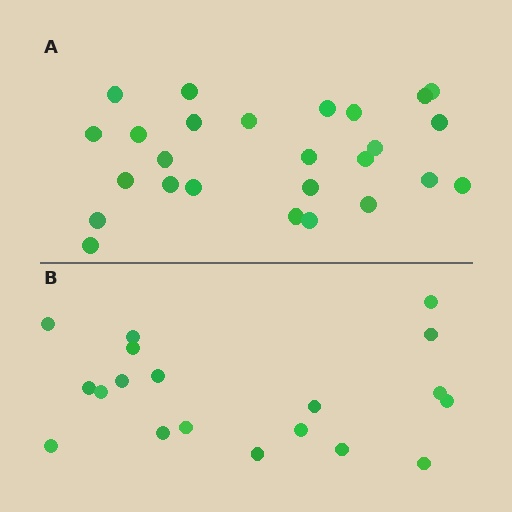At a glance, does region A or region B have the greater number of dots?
Region A (the top region) has more dots.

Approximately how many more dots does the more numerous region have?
Region A has roughly 8 or so more dots than region B.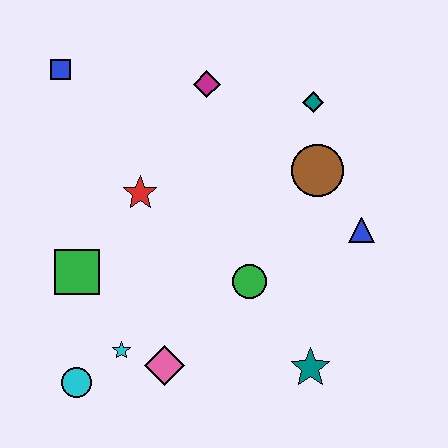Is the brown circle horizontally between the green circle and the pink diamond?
No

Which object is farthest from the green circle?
The blue square is farthest from the green circle.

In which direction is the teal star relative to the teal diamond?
The teal star is below the teal diamond.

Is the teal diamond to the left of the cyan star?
No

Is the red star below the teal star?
No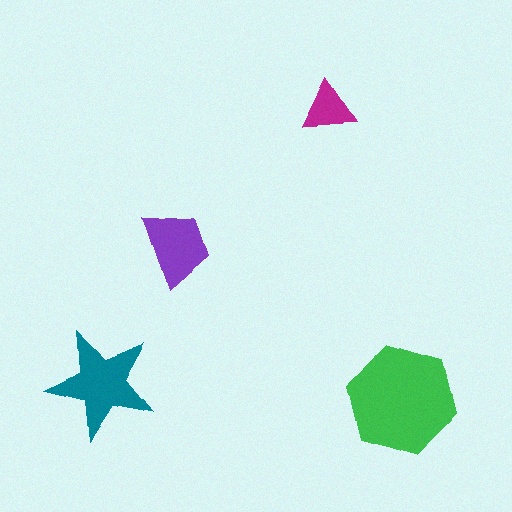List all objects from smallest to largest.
The magenta triangle, the purple trapezoid, the teal star, the green hexagon.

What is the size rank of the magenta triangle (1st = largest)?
4th.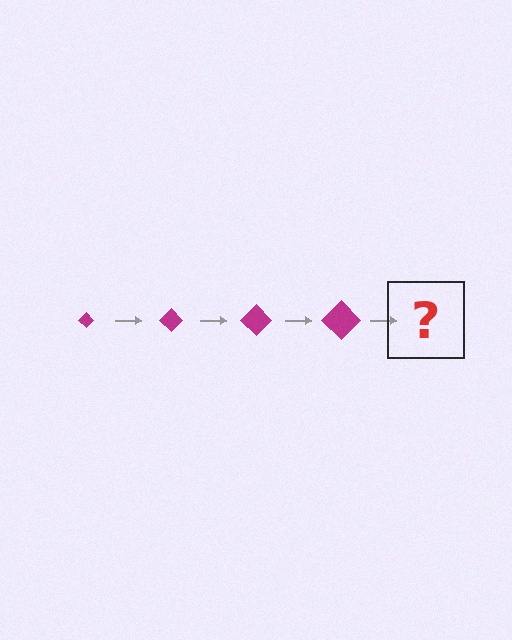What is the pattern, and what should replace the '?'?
The pattern is that the diamond gets progressively larger each step. The '?' should be a magenta diamond, larger than the previous one.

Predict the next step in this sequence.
The next step is a magenta diamond, larger than the previous one.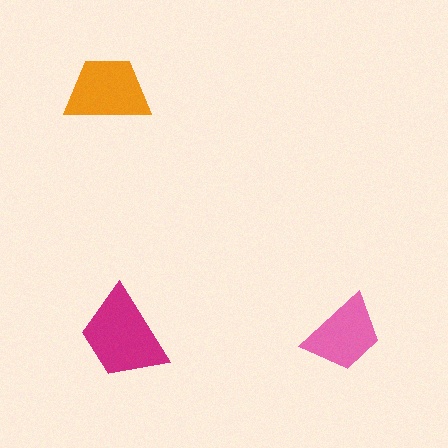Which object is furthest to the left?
The orange trapezoid is leftmost.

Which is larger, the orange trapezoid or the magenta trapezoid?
The magenta one.